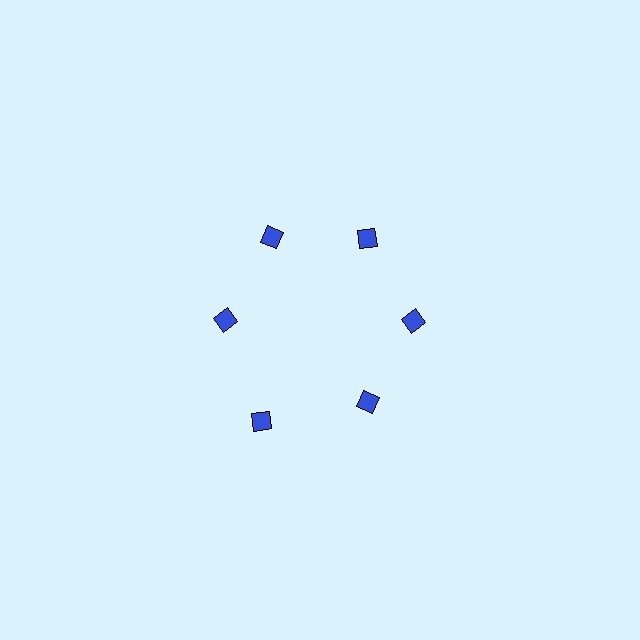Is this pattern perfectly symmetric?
No. The 6 blue diamonds are arranged in a ring, but one element near the 7 o'clock position is pushed outward from the center, breaking the 6-fold rotational symmetry.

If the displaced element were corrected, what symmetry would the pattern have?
It would have 6-fold rotational symmetry — the pattern would map onto itself every 60 degrees.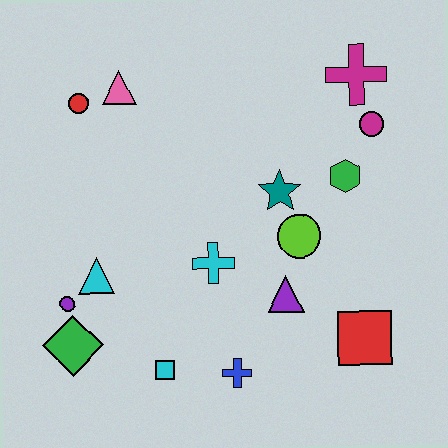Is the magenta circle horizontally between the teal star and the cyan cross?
No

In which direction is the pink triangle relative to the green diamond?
The pink triangle is above the green diamond.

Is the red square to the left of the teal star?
No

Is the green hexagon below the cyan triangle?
No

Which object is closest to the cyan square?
The blue cross is closest to the cyan square.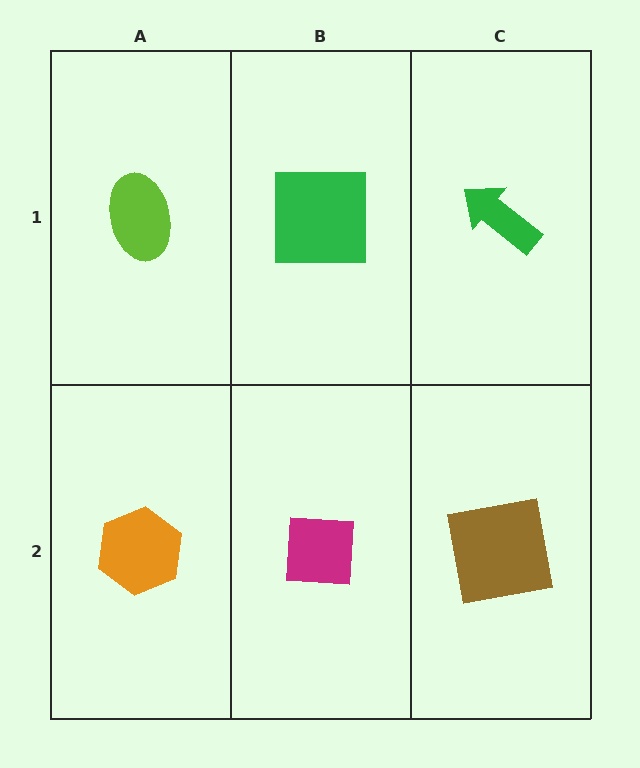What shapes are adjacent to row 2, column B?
A green square (row 1, column B), an orange hexagon (row 2, column A), a brown square (row 2, column C).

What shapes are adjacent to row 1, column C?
A brown square (row 2, column C), a green square (row 1, column B).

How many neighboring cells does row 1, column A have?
2.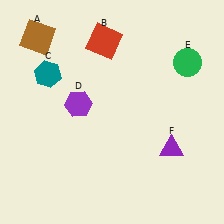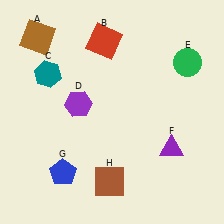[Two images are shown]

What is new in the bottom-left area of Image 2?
A brown square (H) was added in the bottom-left area of Image 2.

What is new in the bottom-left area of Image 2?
A blue pentagon (G) was added in the bottom-left area of Image 2.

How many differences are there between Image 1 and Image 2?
There are 2 differences between the two images.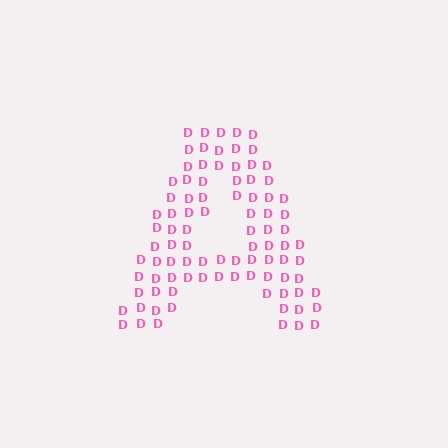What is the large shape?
The large shape is the letter A.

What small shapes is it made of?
It is made of small letter D's.